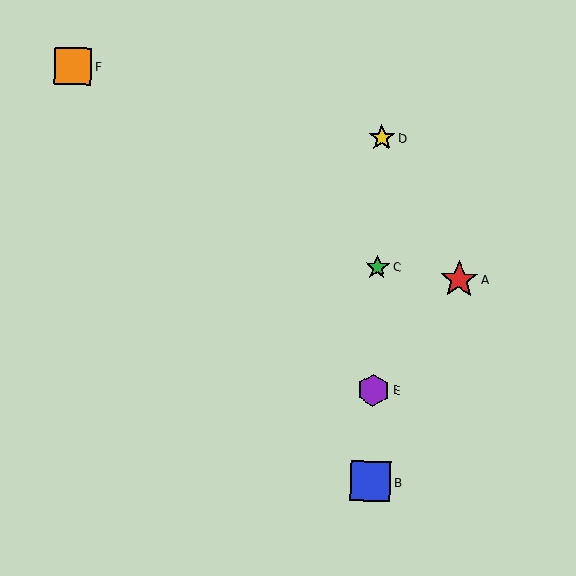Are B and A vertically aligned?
No, B is at x≈371 and A is at x≈459.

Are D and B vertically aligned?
Yes, both are at x≈382.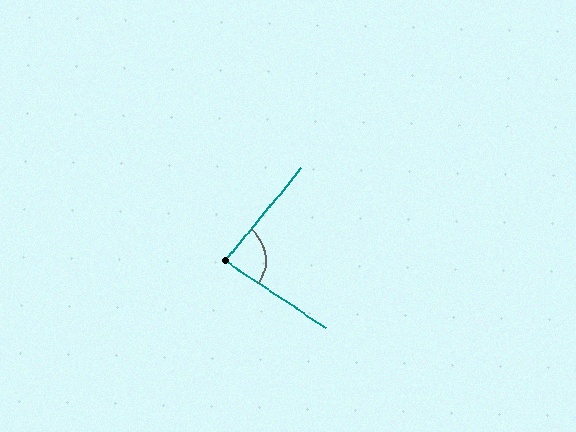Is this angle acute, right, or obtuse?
It is acute.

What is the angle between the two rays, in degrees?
Approximately 84 degrees.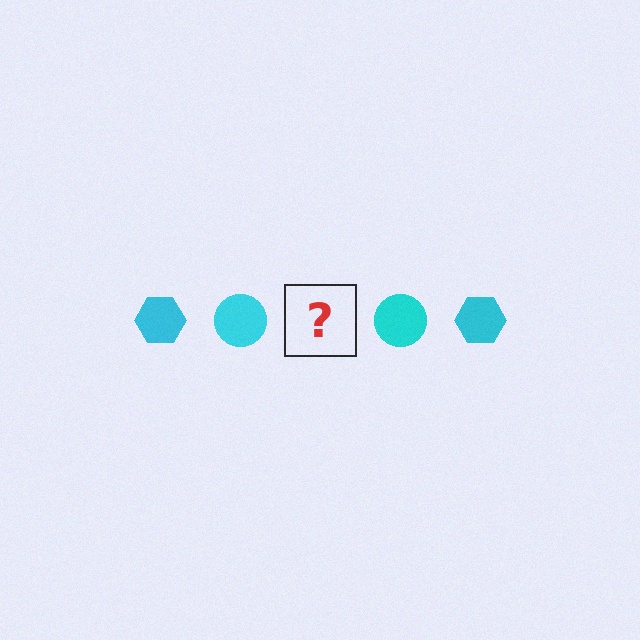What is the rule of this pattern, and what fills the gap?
The rule is that the pattern cycles through hexagon, circle shapes in cyan. The gap should be filled with a cyan hexagon.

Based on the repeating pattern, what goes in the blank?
The blank should be a cyan hexagon.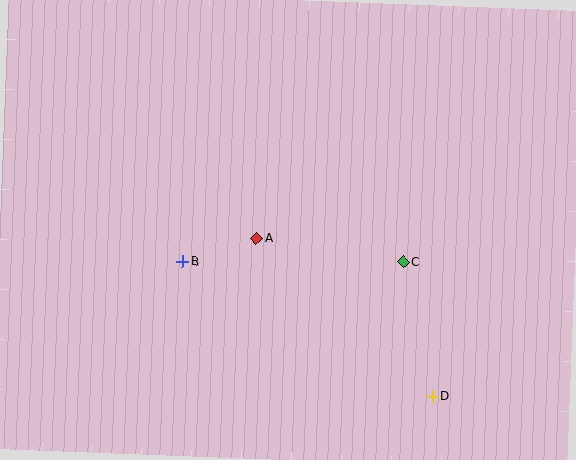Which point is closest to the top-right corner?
Point C is closest to the top-right corner.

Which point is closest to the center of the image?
Point A at (257, 238) is closest to the center.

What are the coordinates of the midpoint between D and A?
The midpoint between D and A is at (344, 317).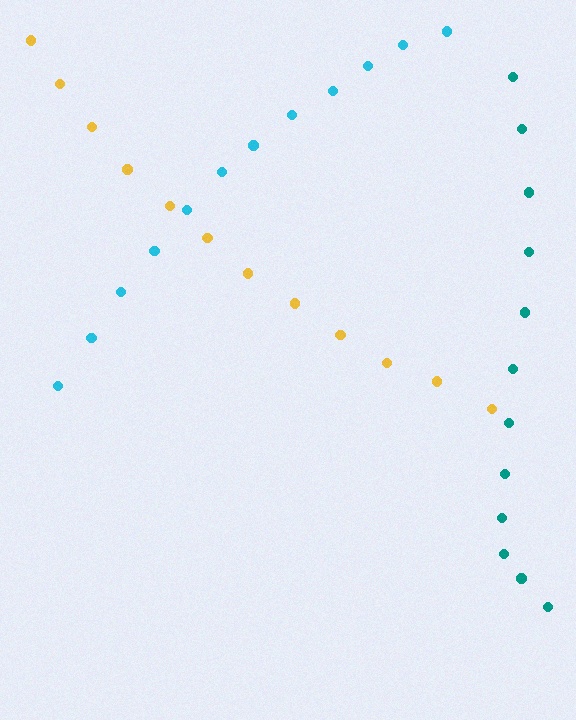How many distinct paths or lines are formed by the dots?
There are 3 distinct paths.